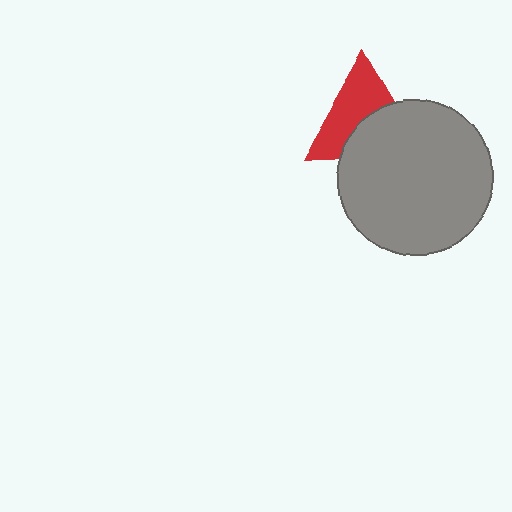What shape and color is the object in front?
The object in front is a gray circle.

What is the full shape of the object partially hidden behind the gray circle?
The partially hidden object is a red triangle.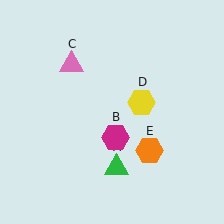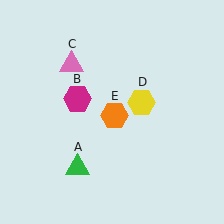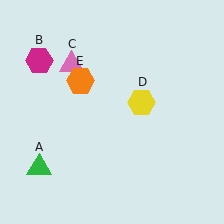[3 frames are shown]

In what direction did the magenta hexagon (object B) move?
The magenta hexagon (object B) moved up and to the left.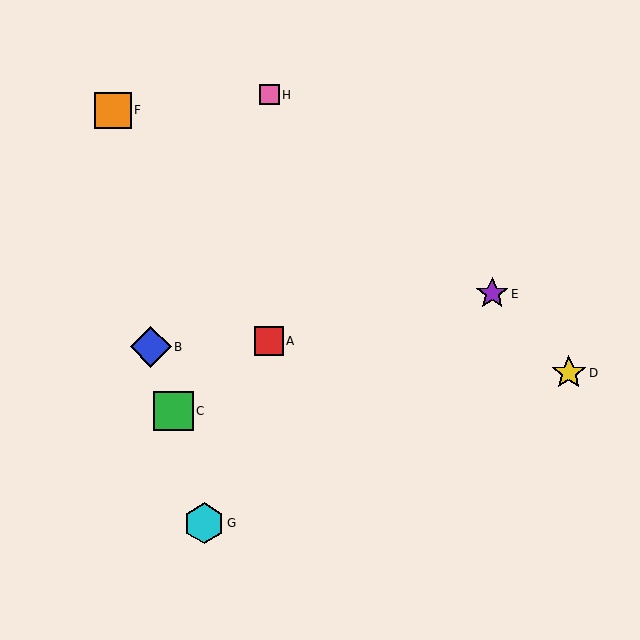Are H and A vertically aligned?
Yes, both are at x≈269.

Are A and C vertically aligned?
No, A is at x≈269 and C is at x≈173.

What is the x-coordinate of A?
Object A is at x≈269.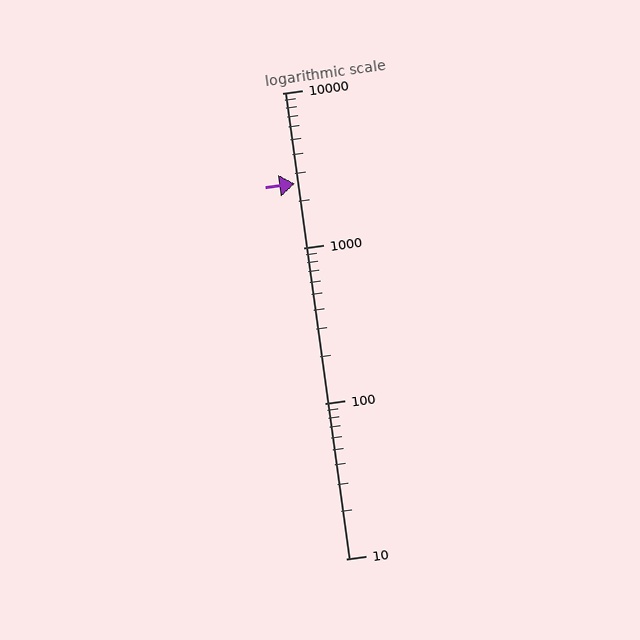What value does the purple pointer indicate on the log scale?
The pointer indicates approximately 2600.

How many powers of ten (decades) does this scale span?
The scale spans 3 decades, from 10 to 10000.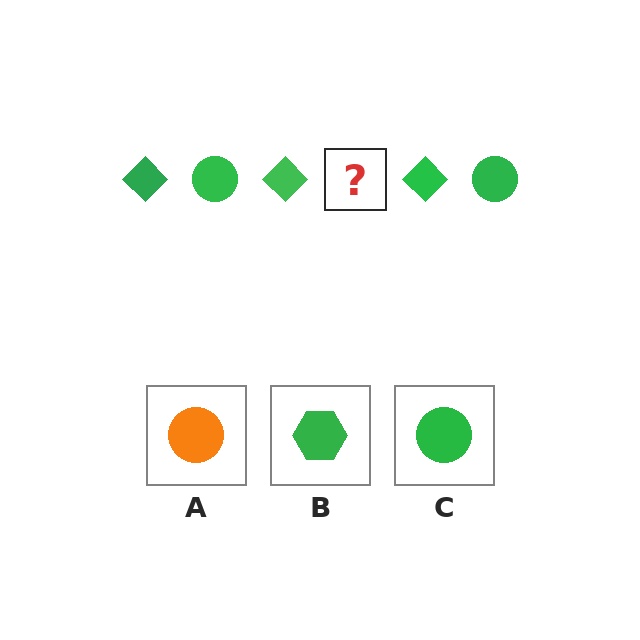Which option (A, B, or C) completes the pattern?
C.